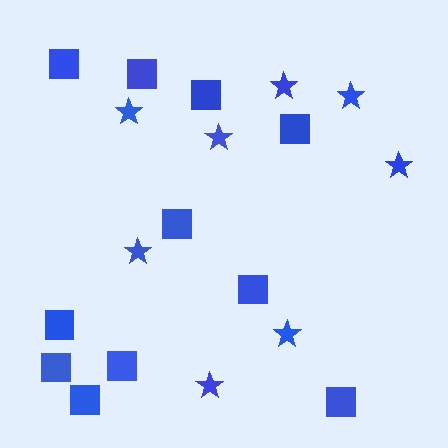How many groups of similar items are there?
There are 2 groups: one group of stars (8) and one group of squares (11).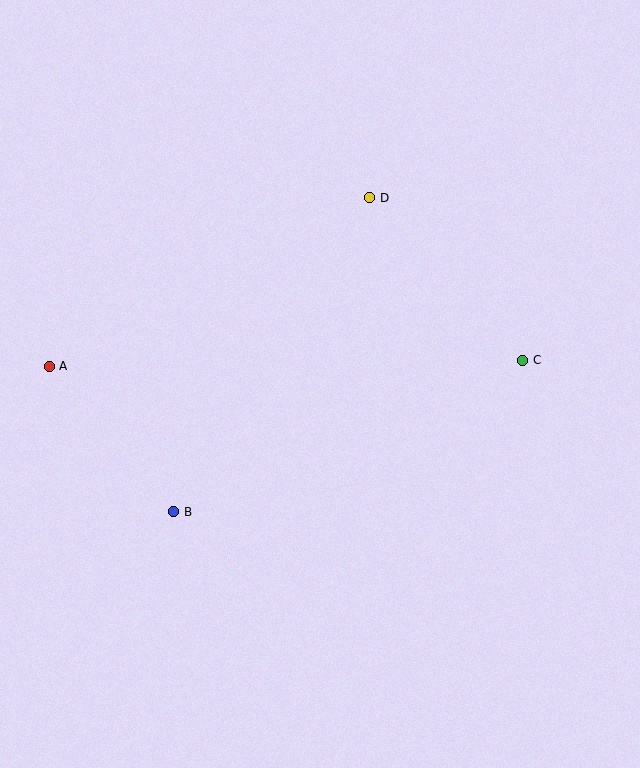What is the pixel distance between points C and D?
The distance between C and D is 223 pixels.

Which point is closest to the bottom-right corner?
Point C is closest to the bottom-right corner.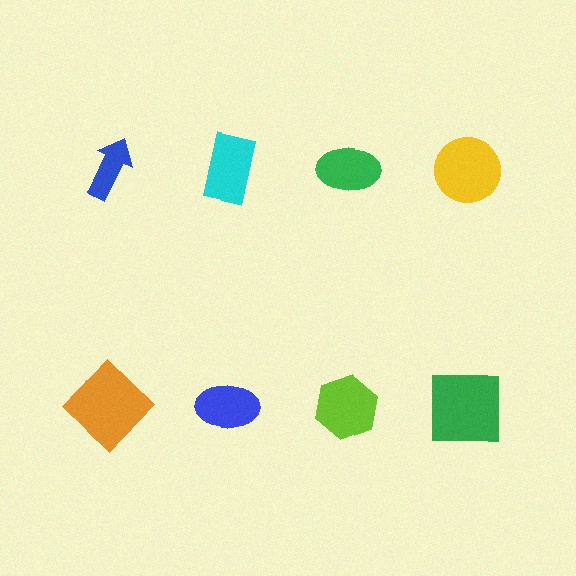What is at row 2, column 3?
A lime hexagon.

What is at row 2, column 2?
A blue ellipse.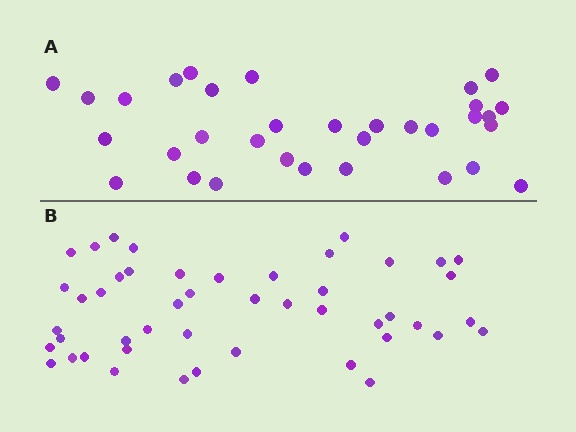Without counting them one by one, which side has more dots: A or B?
Region B (the bottom region) has more dots.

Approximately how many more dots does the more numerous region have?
Region B has approximately 15 more dots than region A.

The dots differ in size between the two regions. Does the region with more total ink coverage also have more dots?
No. Region A has more total ink coverage because its dots are larger, but region B actually contains more individual dots. Total area can be misleading — the number of items is what matters here.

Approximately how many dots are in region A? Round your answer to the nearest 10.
About 30 dots. (The exact count is 33, which rounds to 30.)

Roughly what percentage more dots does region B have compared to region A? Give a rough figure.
About 40% more.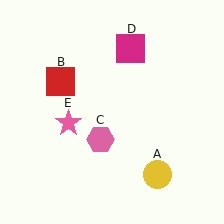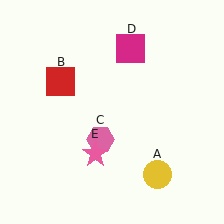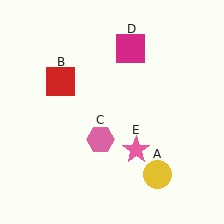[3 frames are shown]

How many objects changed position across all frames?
1 object changed position: pink star (object E).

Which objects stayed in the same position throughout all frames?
Yellow circle (object A) and red square (object B) and pink hexagon (object C) and magenta square (object D) remained stationary.